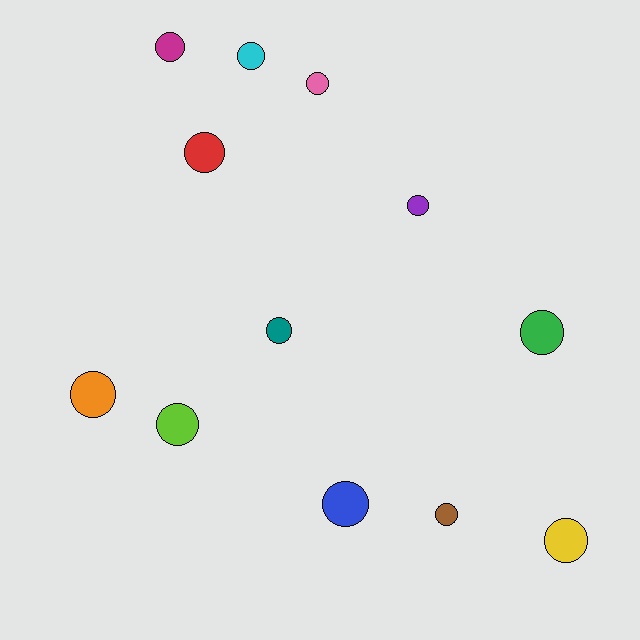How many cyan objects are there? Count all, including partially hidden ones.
There is 1 cyan object.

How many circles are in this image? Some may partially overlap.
There are 12 circles.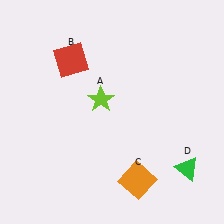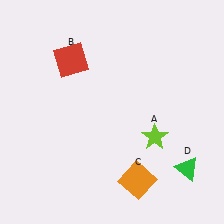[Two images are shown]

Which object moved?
The lime star (A) moved right.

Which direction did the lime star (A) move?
The lime star (A) moved right.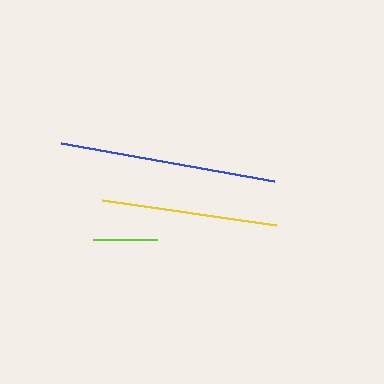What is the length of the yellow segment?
The yellow segment is approximately 177 pixels long.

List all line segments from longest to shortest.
From longest to shortest: blue, yellow, lime.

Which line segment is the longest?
The blue line is the longest at approximately 216 pixels.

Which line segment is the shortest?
The lime line is the shortest at approximately 64 pixels.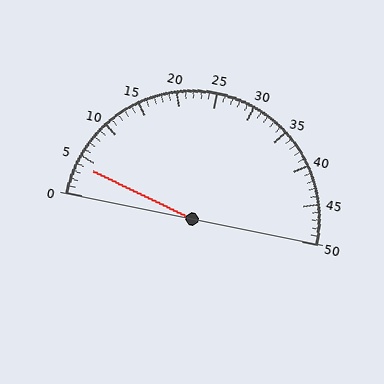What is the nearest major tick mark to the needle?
The nearest major tick mark is 5.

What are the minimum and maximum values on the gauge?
The gauge ranges from 0 to 50.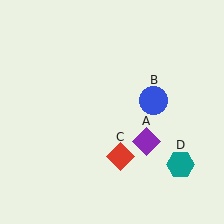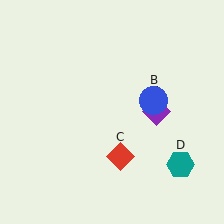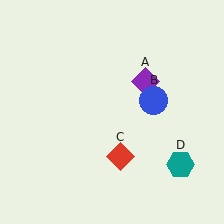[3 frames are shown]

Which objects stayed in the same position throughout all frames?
Blue circle (object B) and red diamond (object C) and teal hexagon (object D) remained stationary.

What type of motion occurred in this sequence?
The purple diamond (object A) rotated counterclockwise around the center of the scene.